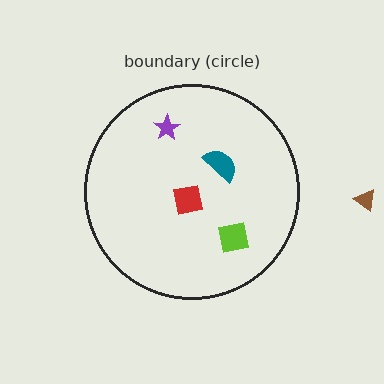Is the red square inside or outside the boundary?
Inside.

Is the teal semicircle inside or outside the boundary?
Inside.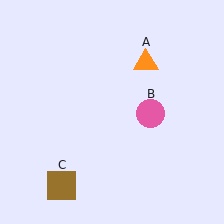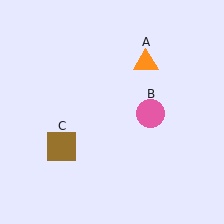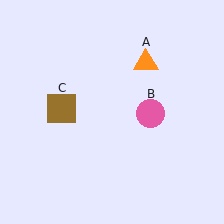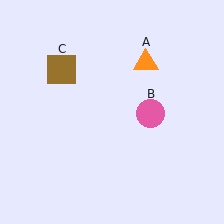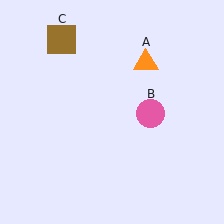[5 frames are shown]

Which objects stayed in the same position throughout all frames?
Orange triangle (object A) and pink circle (object B) remained stationary.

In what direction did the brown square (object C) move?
The brown square (object C) moved up.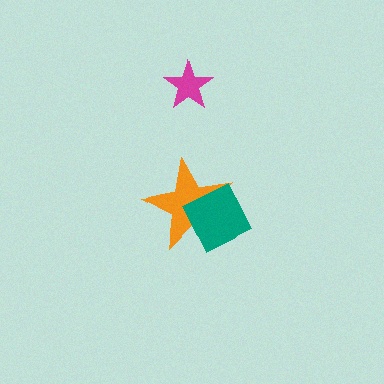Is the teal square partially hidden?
No, no other shape covers it.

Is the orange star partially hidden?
Yes, it is partially covered by another shape.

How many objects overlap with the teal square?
1 object overlaps with the teal square.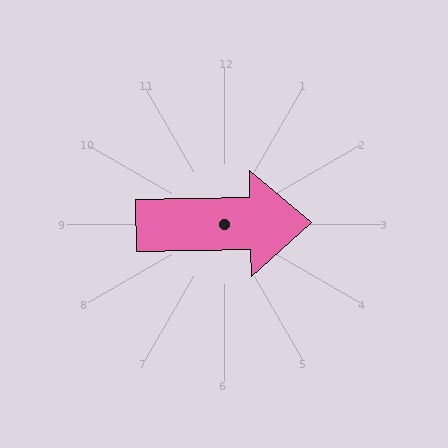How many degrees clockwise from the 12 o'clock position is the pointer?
Approximately 89 degrees.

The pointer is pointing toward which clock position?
Roughly 3 o'clock.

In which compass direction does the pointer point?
East.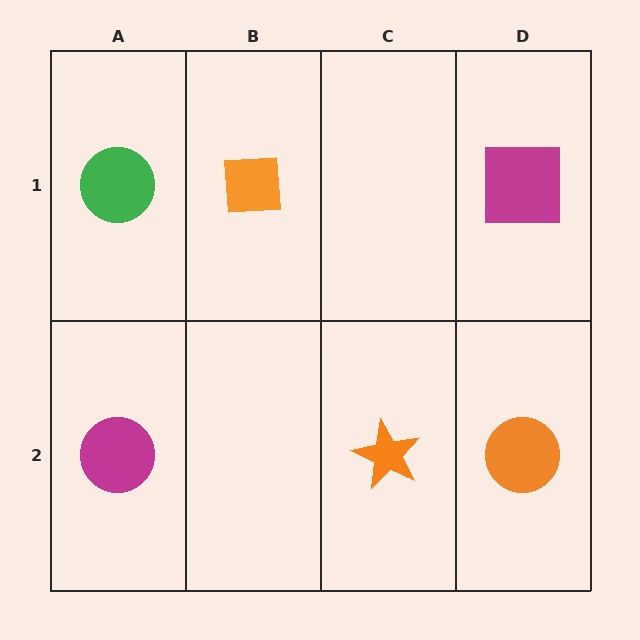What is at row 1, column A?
A green circle.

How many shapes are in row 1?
3 shapes.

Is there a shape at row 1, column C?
No, that cell is empty.